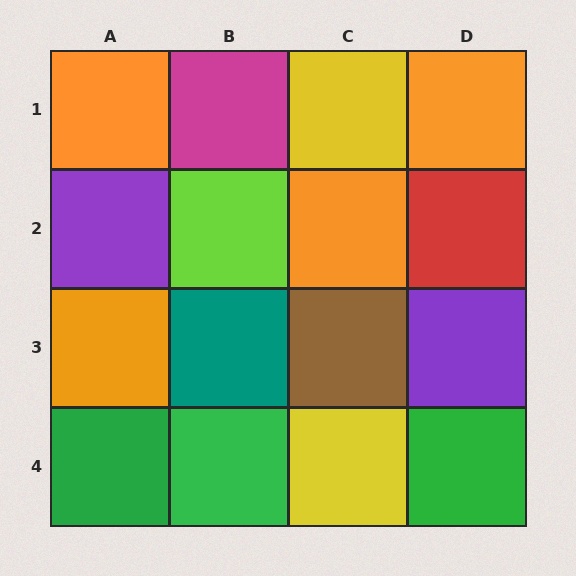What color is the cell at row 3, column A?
Orange.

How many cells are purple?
2 cells are purple.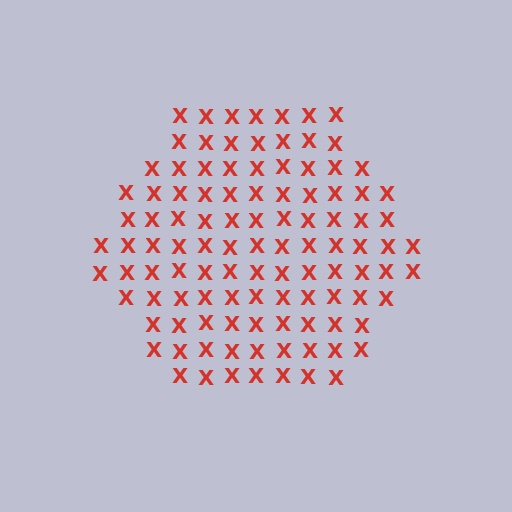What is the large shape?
The large shape is a hexagon.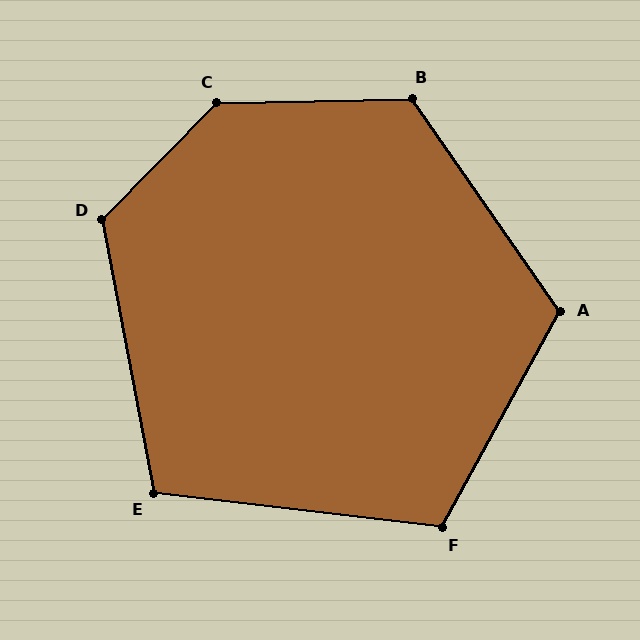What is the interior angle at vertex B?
Approximately 123 degrees (obtuse).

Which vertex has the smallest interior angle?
E, at approximately 107 degrees.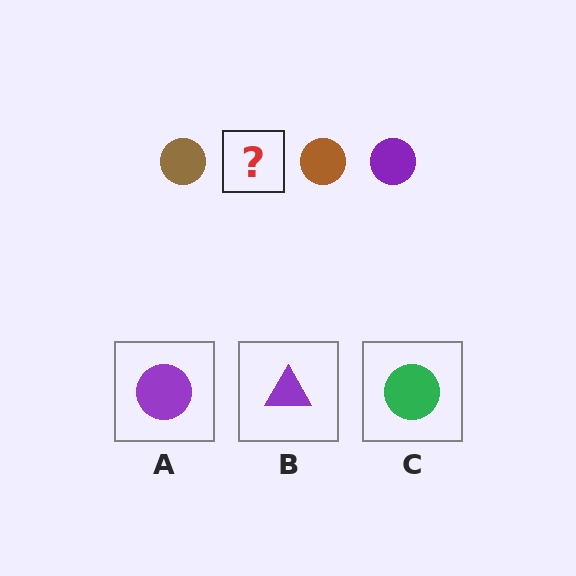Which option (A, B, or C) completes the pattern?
A.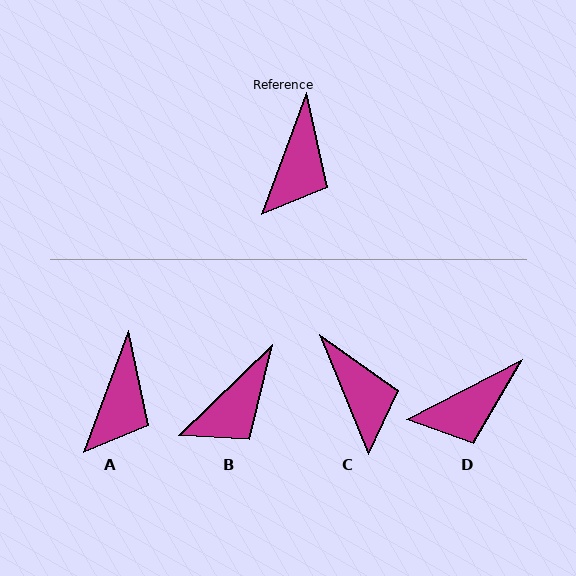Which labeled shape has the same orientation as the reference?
A.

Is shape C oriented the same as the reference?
No, it is off by about 42 degrees.